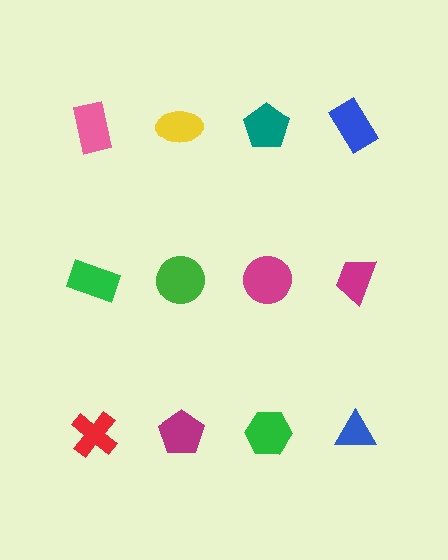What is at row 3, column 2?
A magenta pentagon.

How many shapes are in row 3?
4 shapes.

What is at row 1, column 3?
A teal pentagon.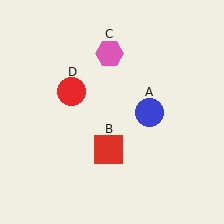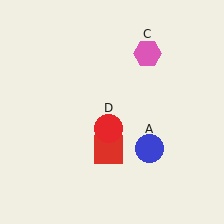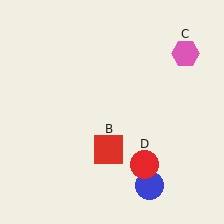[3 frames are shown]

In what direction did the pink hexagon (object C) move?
The pink hexagon (object C) moved right.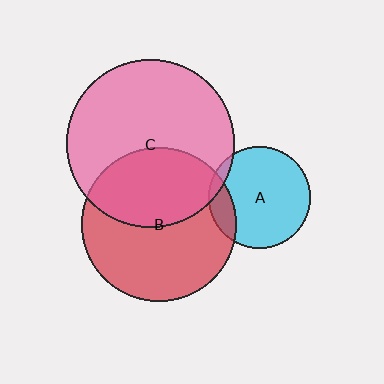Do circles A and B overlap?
Yes.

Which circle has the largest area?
Circle C (pink).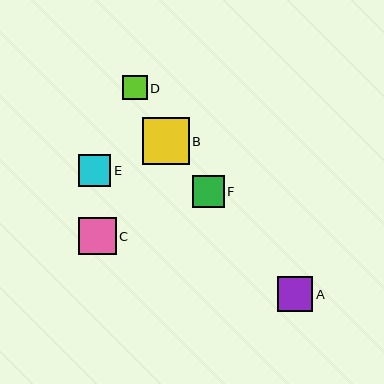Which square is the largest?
Square B is the largest with a size of approximately 47 pixels.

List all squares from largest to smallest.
From largest to smallest: B, C, A, E, F, D.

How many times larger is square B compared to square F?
Square B is approximately 1.5 times the size of square F.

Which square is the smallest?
Square D is the smallest with a size of approximately 24 pixels.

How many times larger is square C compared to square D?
Square C is approximately 1.5 times the size of square D.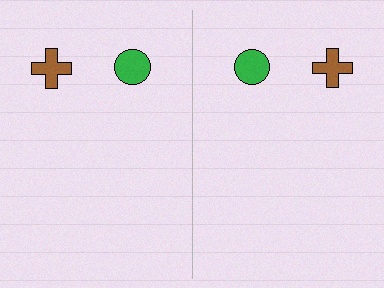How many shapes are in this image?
There are 4 shapes in this image.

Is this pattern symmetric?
Yes, this pattern has bilateral (reflection) symmetry.